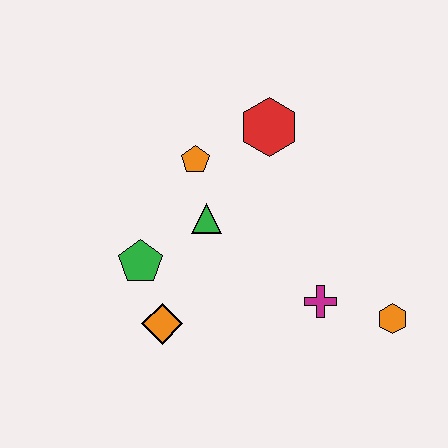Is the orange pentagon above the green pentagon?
Yes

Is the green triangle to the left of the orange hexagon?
Yes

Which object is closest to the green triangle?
The orange pentagon is closest to the green triangle.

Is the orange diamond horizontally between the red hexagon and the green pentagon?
Yes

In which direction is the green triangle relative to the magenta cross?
The green triangle is to the left of the magenta cross.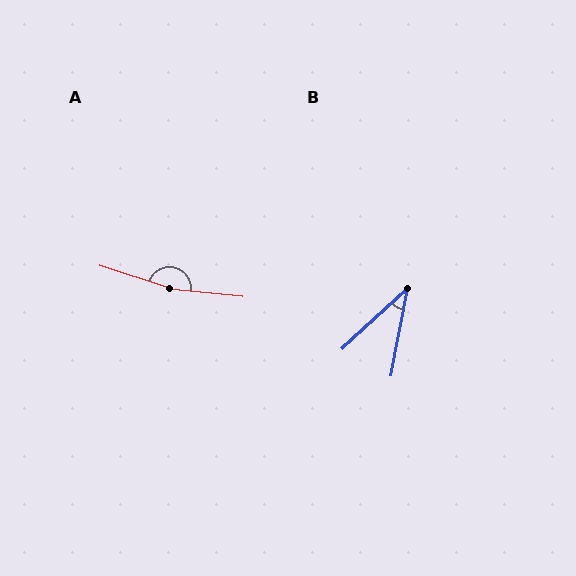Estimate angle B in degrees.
Approximately 37 degrees.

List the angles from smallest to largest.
B (37°), A (168°).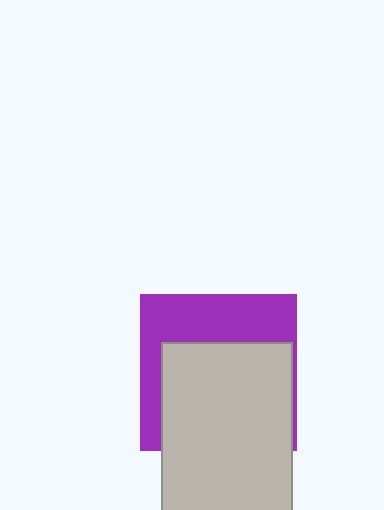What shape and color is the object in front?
The object in front is a light gray rectangle.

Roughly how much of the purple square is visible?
A small part of it is visible (roughly 42%).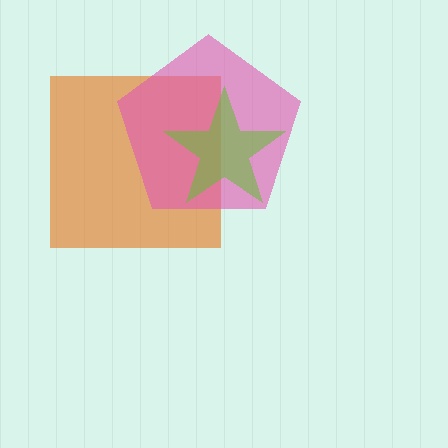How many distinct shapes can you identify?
There are 3 distinct shapes: an orange square, a pink pentagon, a lime star.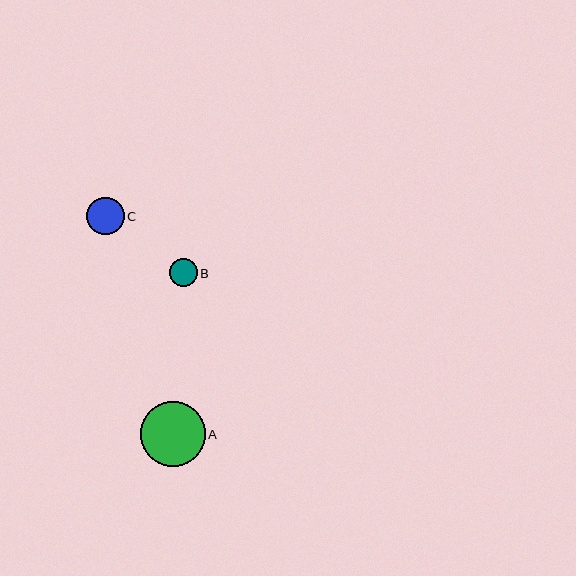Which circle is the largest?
Circle A is the largest with a size of approximately 65 pixels.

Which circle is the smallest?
Circle B is the smallest with a size of approximately 28 pixels.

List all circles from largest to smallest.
From largest to smallest: A, C, B.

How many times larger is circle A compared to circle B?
Circle A is approximately 2.4 times the size of circle B.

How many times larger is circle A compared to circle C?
Circle A is approximately 1.7 times the size of circle C.